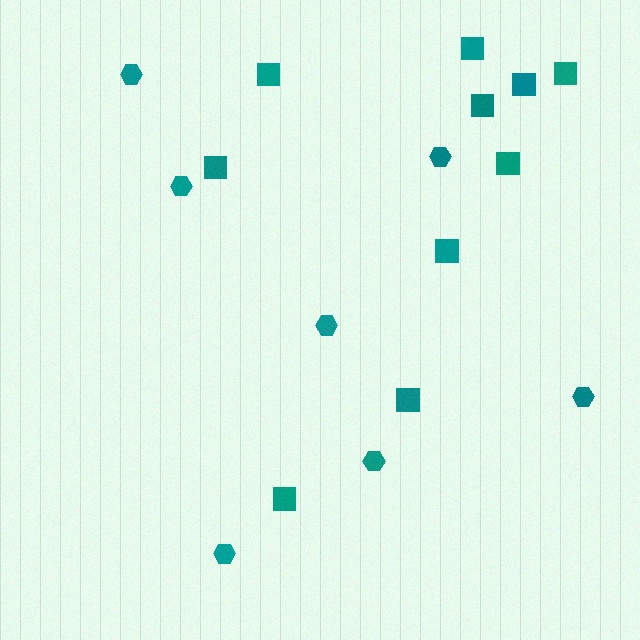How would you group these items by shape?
There are 2 groups: one group of squares (10) and one group of hexagons (7).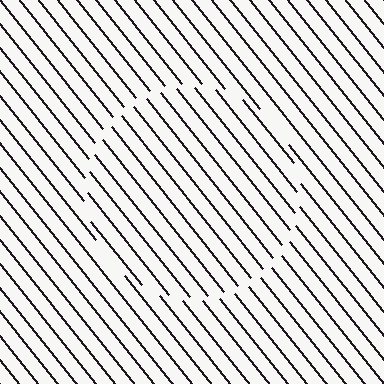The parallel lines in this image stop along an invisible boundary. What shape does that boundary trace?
An illusory circle. The interior of the shape contains the same grating, shifted by half a period — the contour is defined by the phase discontinuity where line-ends from the inner and outer gratings abut.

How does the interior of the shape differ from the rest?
The interior of the shape contains the same grating, shifted by half a period — the contour is defined by the phase discontinuity where line-ends from the inner and outer gratings abut.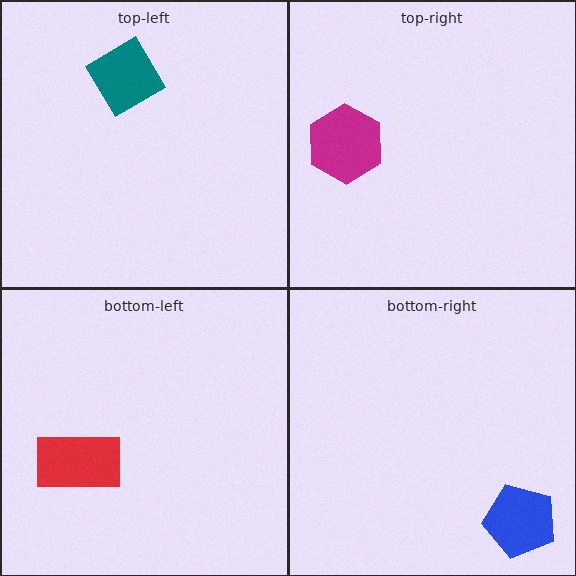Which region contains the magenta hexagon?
The top-right region.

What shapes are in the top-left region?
The teal diamond.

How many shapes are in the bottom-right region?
1.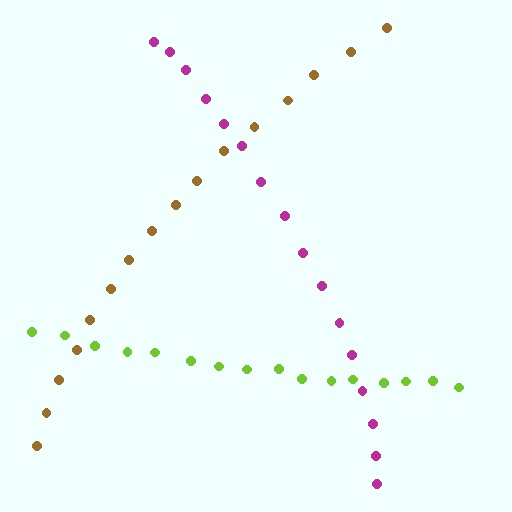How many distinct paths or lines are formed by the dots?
There are 3 distinct paths.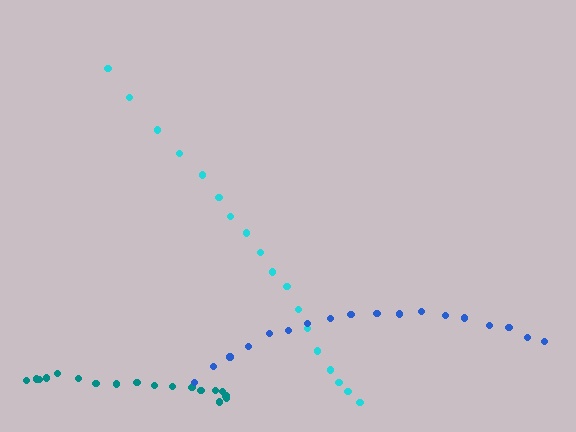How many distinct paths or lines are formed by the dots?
There are 3 distinct paths.